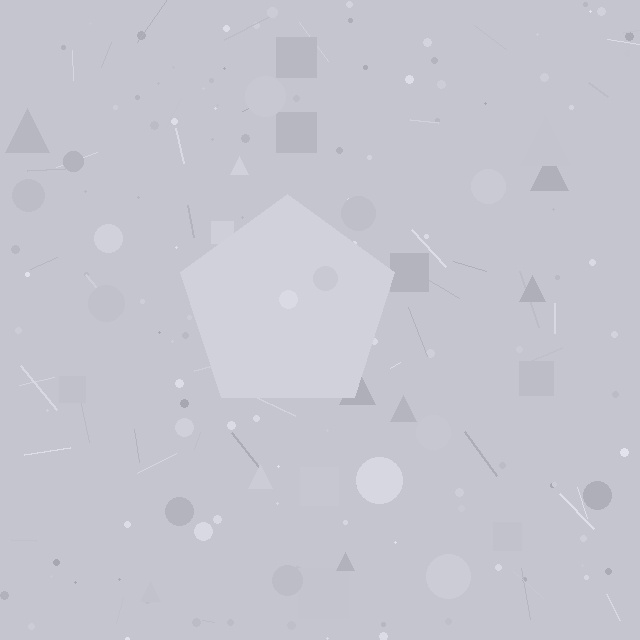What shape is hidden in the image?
A pentagon is hidden in the image.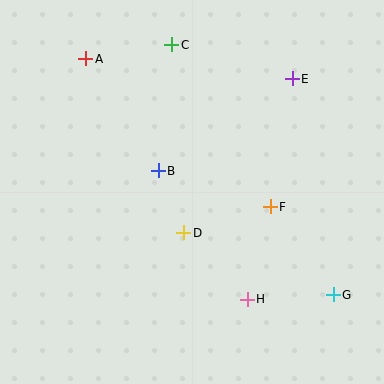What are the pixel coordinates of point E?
Point E is at (292, 79).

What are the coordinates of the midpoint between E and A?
The midpoint between E and A is at (189, 69).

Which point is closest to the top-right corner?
Point E is closest to the top-right corner.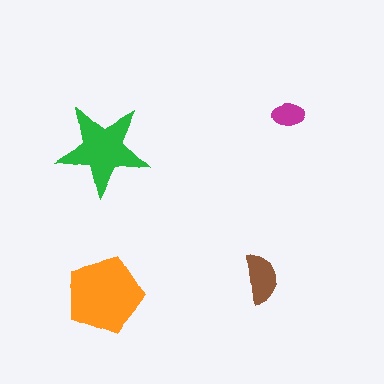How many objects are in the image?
There are 4 objects in the image.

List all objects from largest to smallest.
The orange pentagon, the green star, the brown semicircle, the magenta ellipse.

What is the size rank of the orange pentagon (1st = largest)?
1st.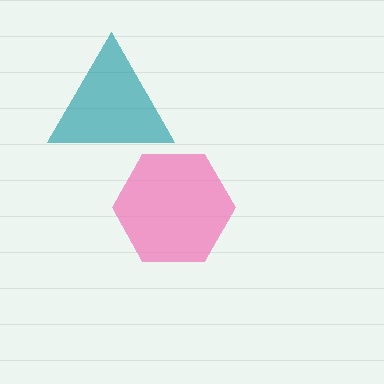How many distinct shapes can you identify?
There are 2 distinct shapes: a teal triangle, a pink hexagon.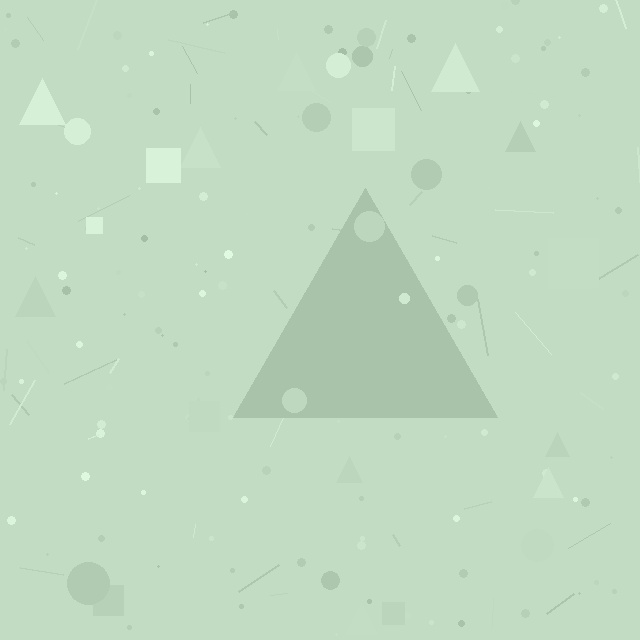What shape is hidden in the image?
A triangle is hidden in the image.